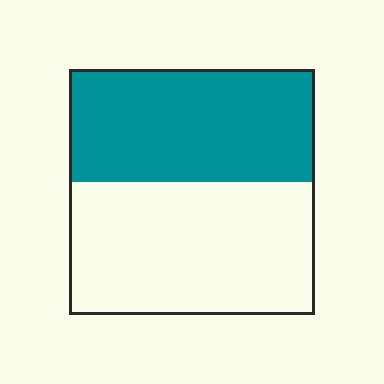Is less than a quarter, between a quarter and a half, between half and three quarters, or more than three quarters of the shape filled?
Between a quarter and a half.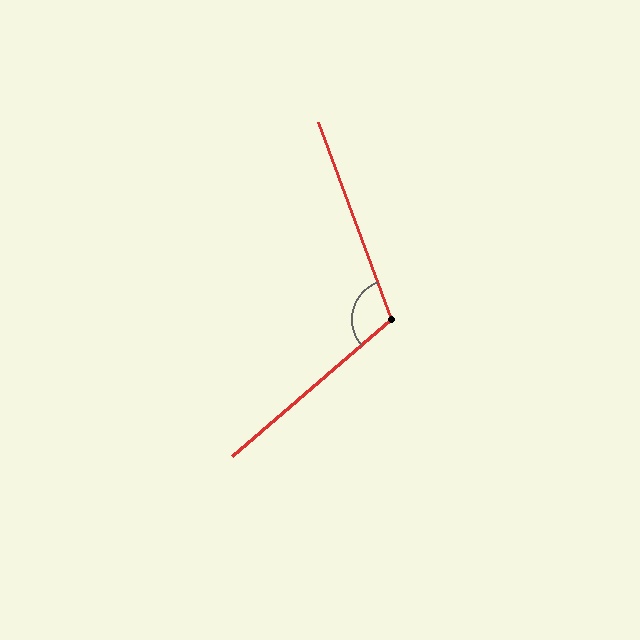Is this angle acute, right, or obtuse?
It is obtuse.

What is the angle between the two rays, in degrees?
Approximately 110 degrees.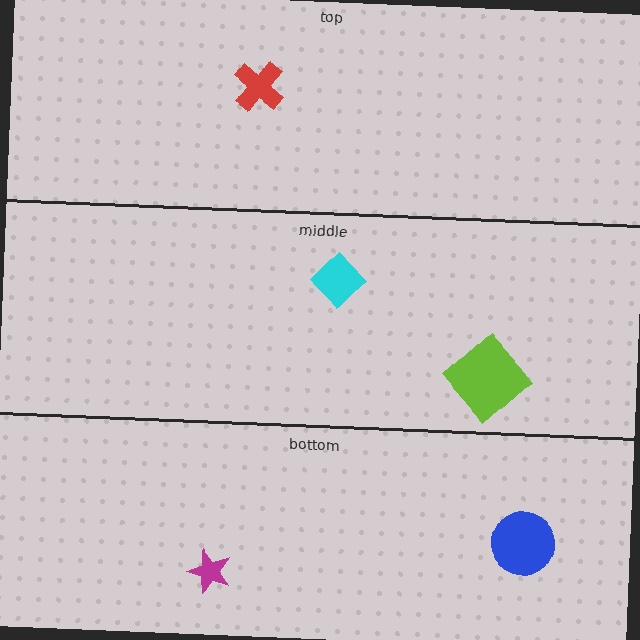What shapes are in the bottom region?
The magenta star, the blue circle.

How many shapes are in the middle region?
2.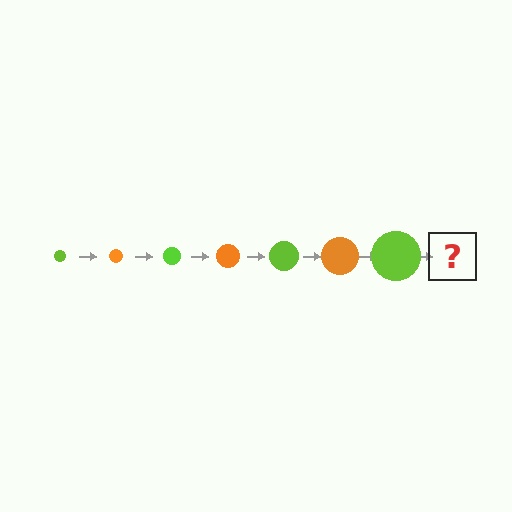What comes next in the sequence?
The next element should be an orange circle, larger than the previous one.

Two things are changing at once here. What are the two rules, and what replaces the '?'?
The two rules are that the circle grows larger each step and the color cycles through lime and orange. The '?' should be an orange circle, larger than the previous one.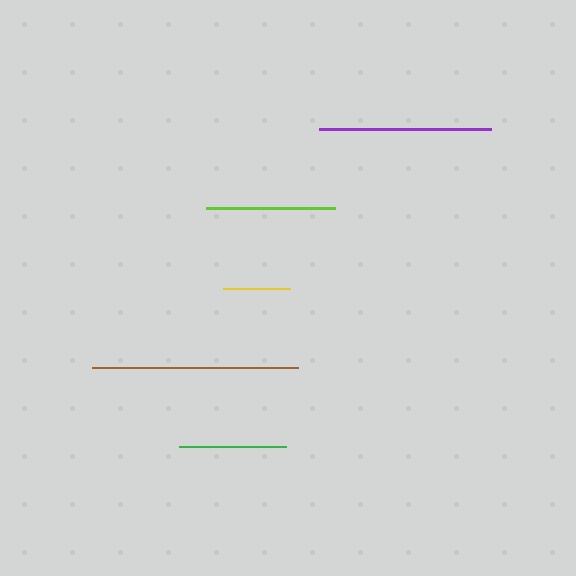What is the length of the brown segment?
The brown segment is approximately 205 pixels long.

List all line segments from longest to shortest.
From longest to shortest: brown, purple, lime, green, yellow.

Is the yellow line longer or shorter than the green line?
The green line is longer than the yellow line.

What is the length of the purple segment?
The purple segment is approximately 172 pixels long.